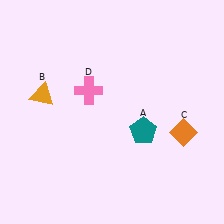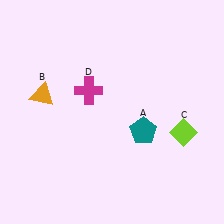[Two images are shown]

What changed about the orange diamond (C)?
In Image 1, C is orange. In Image 2, it changed to lime.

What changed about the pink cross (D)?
In Image 1, D is pink. In Image 2, it changed to magenta.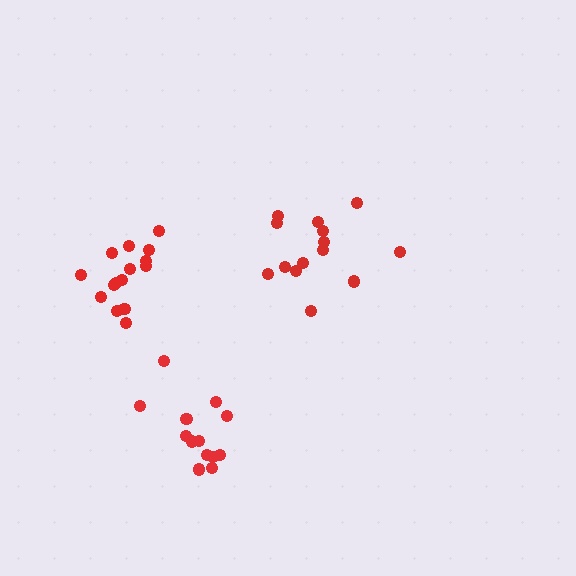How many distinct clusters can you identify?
There are 3 distinct clusters.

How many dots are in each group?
Group 1: 14 dots, Group 2: 13 dots, Group 3: 15 dots (42 total).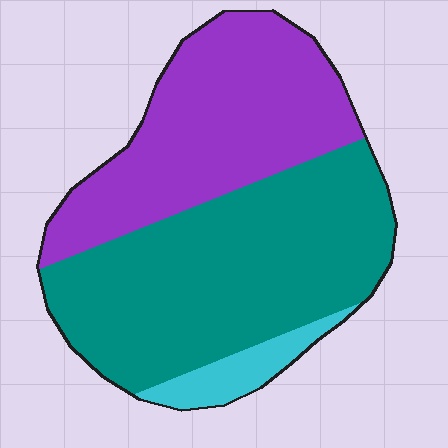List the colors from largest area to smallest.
From largest to smallest: teal, purple, cyan.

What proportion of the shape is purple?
Purple takes up about two fifths (2/5) of the shape.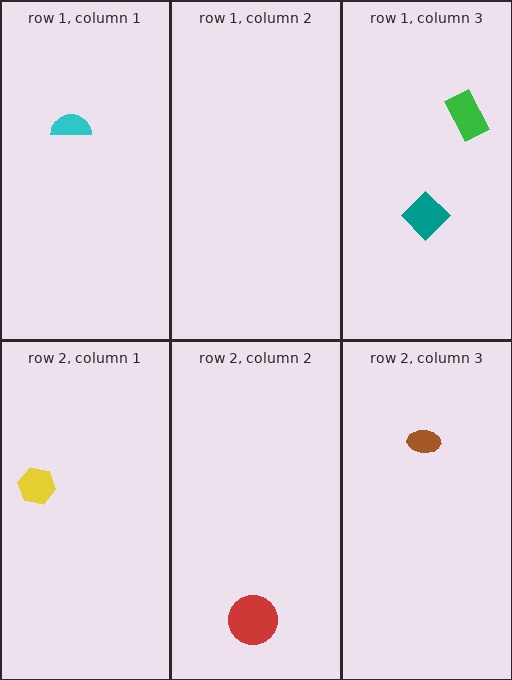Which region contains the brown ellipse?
The row 2, column 3 region.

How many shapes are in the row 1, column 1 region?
1.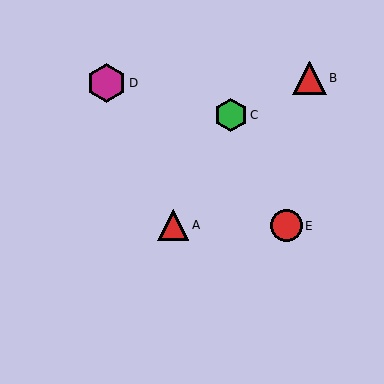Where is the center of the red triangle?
The center of the red triangle is at (173, 225).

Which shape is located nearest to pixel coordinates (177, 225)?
The red triangle (labeled A) at (173, 225) is nearest to that location.